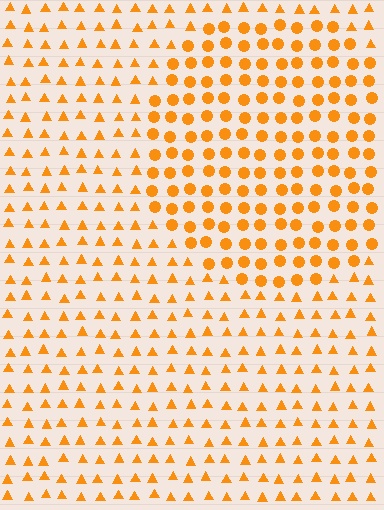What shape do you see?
I see a circle.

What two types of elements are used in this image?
The image uses circles inside the circle region and triangles outside it.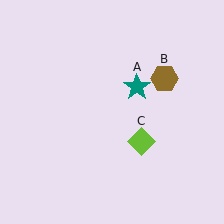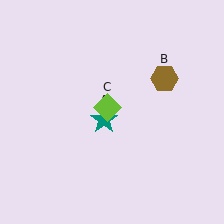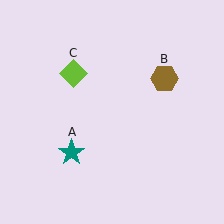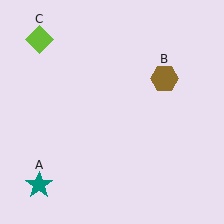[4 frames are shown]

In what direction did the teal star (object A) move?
The teal star (object A) moved down and to the left.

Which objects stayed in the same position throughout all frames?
Brown hexagon (object B) remained stationary.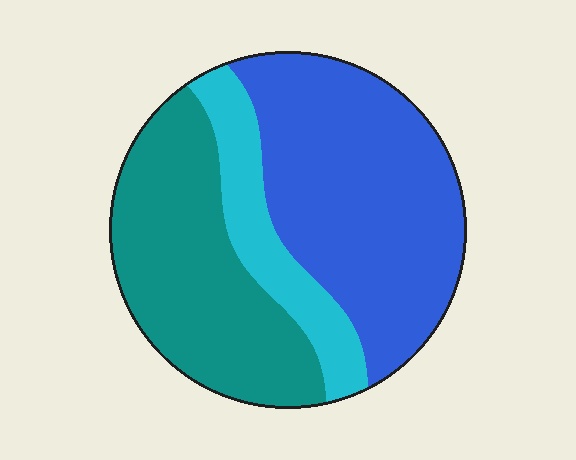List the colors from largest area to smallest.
From largest to smallest: blue, teal, cyan.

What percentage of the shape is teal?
Teal takes up between a third and a half of the shape.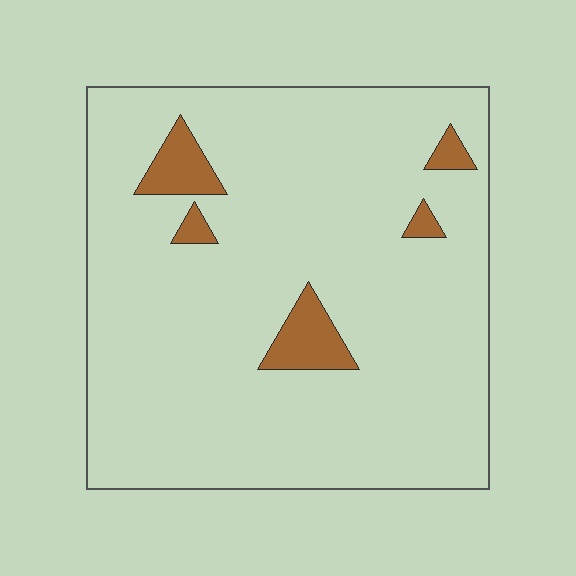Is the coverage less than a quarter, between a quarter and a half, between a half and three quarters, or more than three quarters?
Less than a quarter.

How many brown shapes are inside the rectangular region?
5.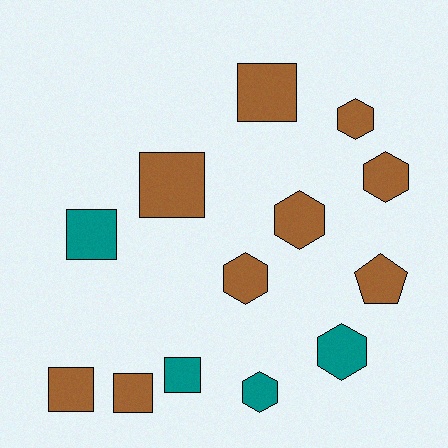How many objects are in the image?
There are 13 objects.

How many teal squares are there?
There are 2 teal squares.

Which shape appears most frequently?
Square, with 6 objects.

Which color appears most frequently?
Brown, with 9 objects.